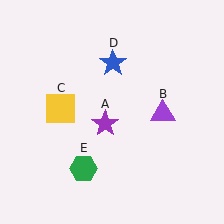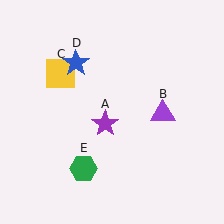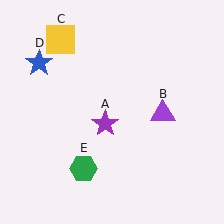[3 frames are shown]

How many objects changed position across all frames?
2 objects changed position: yellow square (object C), blue star (object D).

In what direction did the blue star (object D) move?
The blue star (object D) moved left.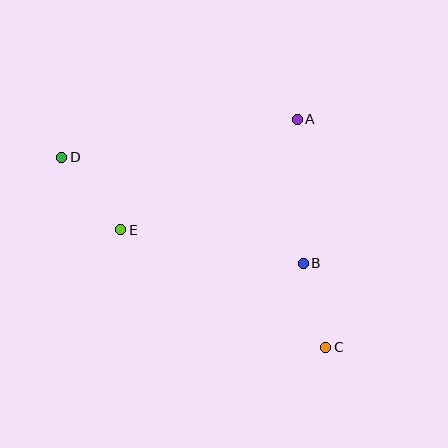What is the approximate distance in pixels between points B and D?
The distance between B and D is approximately 264 pixels.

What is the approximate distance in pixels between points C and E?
The distance between C and E is approximately 236 pixels.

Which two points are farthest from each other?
Points C and D are farthest from each other.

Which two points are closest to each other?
Points B and C are closest to each other.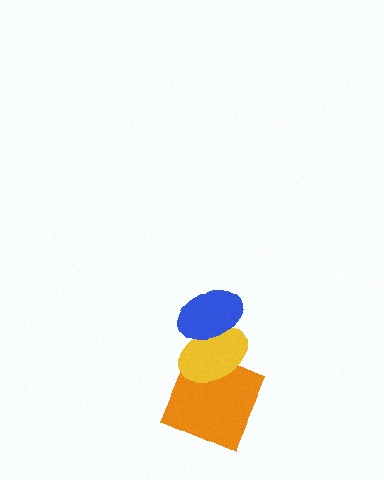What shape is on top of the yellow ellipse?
The blue ellipse is on top of the yellow ellipse.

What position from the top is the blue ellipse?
The blue ellipse is 1st from the top.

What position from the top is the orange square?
The orange square is 3rd from the top.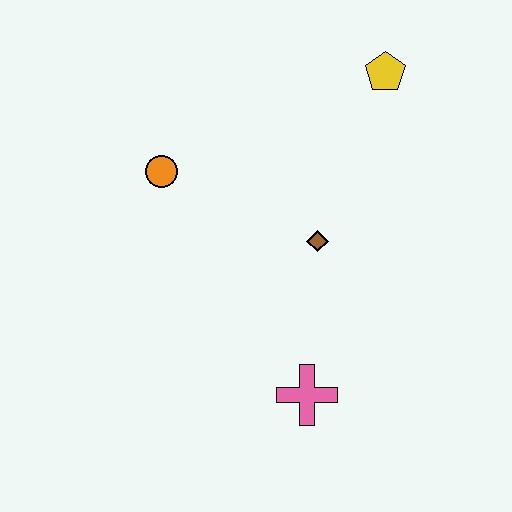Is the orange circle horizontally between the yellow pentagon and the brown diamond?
No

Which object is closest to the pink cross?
The brown diamond is closest to the pink cross.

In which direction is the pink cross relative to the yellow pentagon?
The pink cross is below the yellow pentagon.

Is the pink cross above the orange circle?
No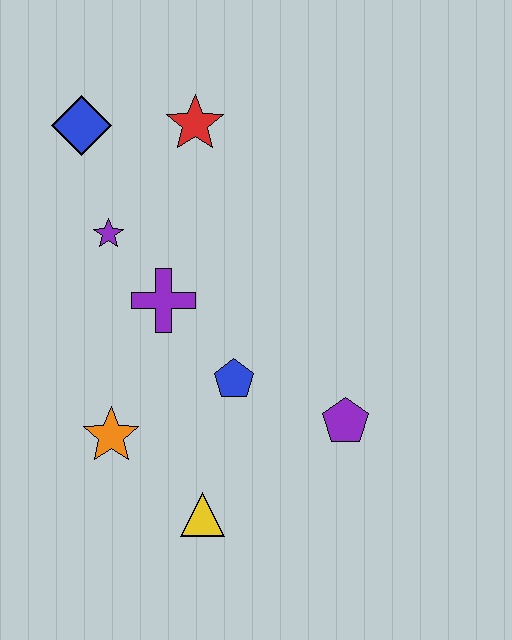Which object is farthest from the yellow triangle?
The blue diamond is farthest from the yellow triangle.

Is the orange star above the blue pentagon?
No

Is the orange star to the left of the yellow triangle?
Yes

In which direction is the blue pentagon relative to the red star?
The blue pentagon is below the red star.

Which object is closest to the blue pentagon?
The purple cross is closest to the blue pentagon.